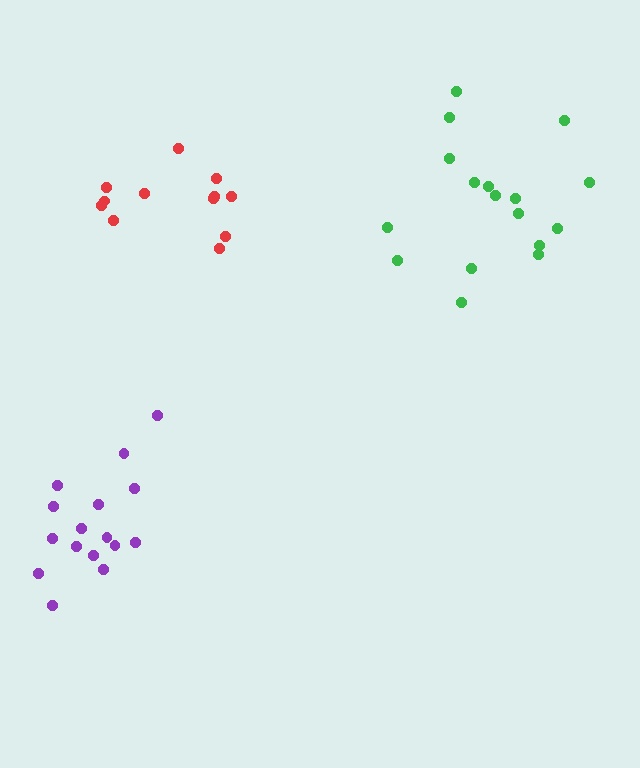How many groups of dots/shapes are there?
There are 3 groups.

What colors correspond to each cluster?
The clusters are colored: green, purple, red.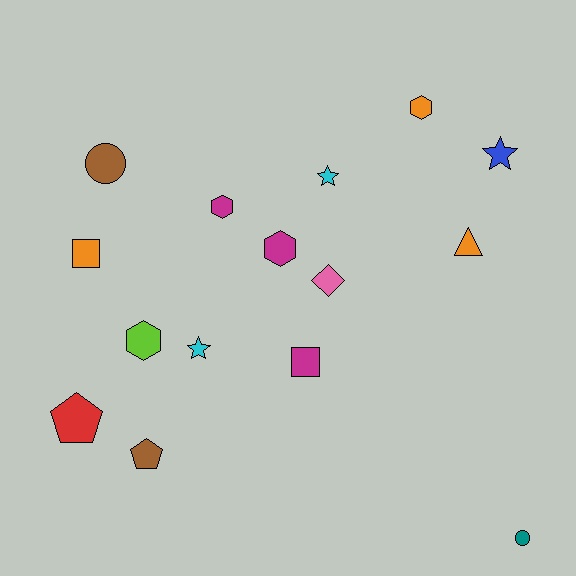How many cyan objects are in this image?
There are 2 cyan objects.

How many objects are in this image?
There are 15 objects.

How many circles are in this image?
There are 2 circles.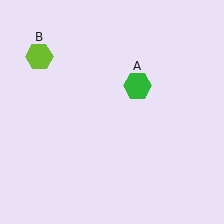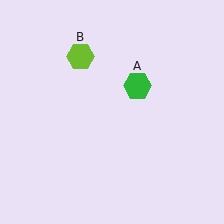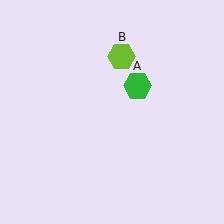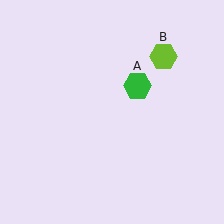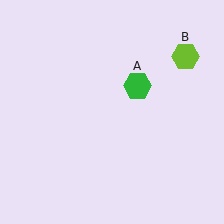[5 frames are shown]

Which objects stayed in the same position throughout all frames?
Green hexagon (object A) remained stationary.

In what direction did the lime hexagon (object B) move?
The lime hexagon (object B) moved right.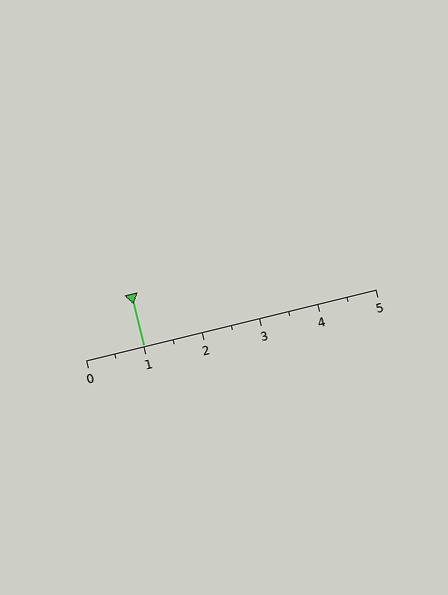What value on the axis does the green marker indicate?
The marker indicates approximately 1.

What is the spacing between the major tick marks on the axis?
The major ticks are spaced 1 apart.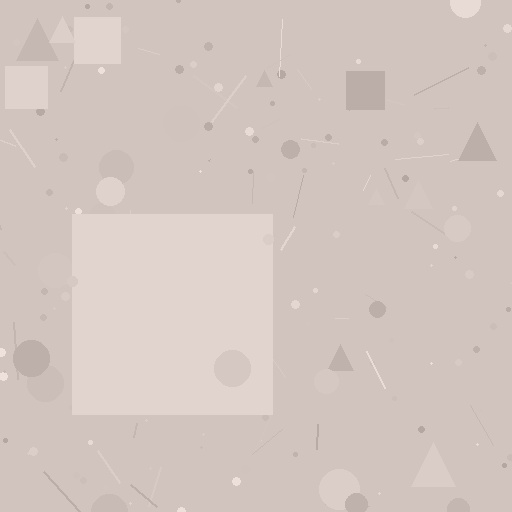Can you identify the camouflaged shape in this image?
The camouflaged shape is a square.